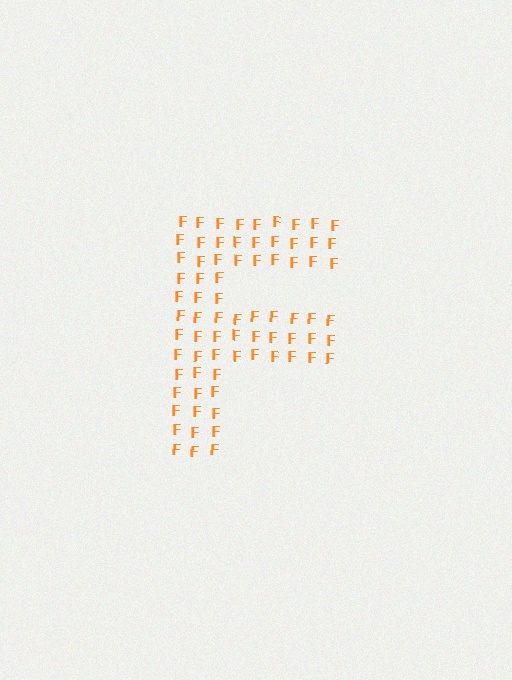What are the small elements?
The small elements are letter F's.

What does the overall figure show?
The overall figure shows the letter F.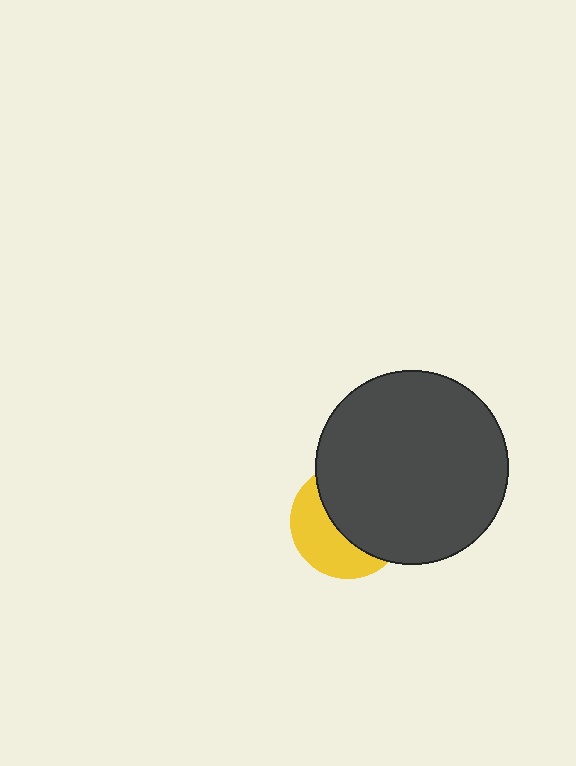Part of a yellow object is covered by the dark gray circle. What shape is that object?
It is a circle.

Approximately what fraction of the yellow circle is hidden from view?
Roughly 58% of the yellow circle is hidden behind the dark gray circle.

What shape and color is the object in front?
The object in front is a dark gray circle.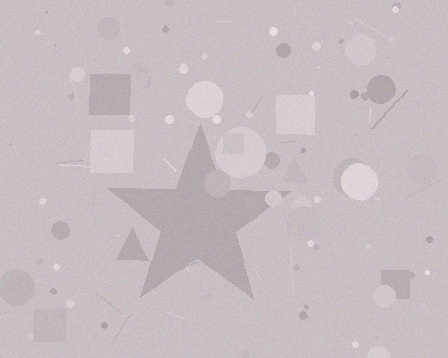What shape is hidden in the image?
A star is hidden in the image.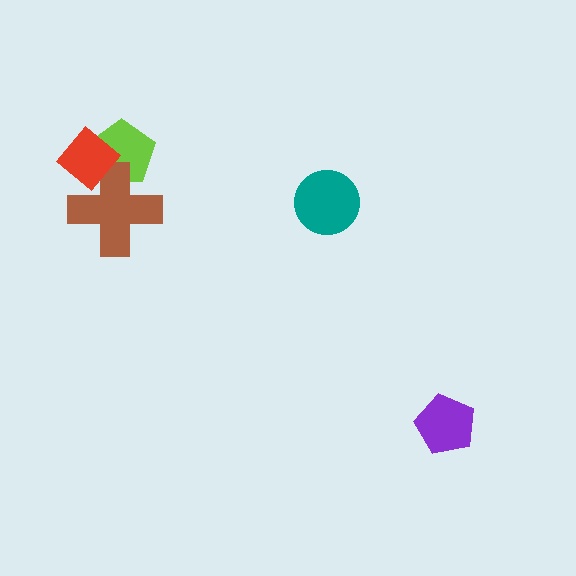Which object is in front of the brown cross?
The red diamond is in front of the brown cross.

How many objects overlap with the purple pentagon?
0 objects overlap with the purple pentagon.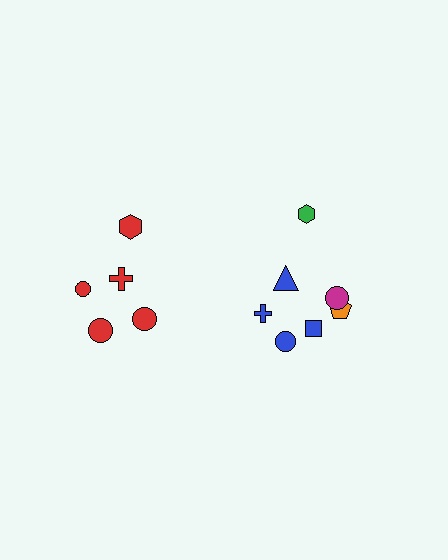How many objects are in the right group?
There are 7 objects.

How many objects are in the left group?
There are 5 objects.